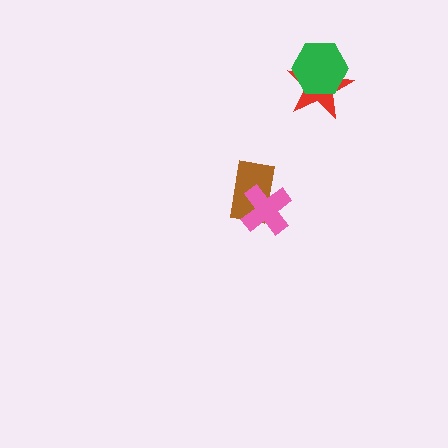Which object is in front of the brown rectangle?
The pink cross is in front of the brown rectangle.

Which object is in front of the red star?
The green hexagon is in front of the red star.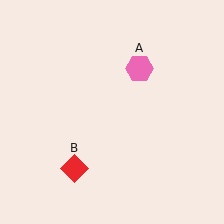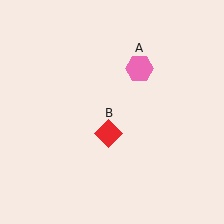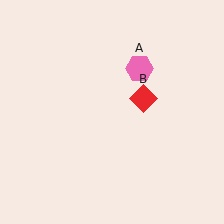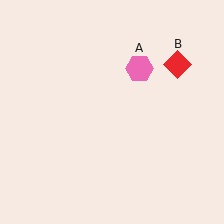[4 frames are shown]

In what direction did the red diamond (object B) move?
The red diamond (object B) moved up and to the right.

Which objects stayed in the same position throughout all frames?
Pink hexagon (object A) remained stationary.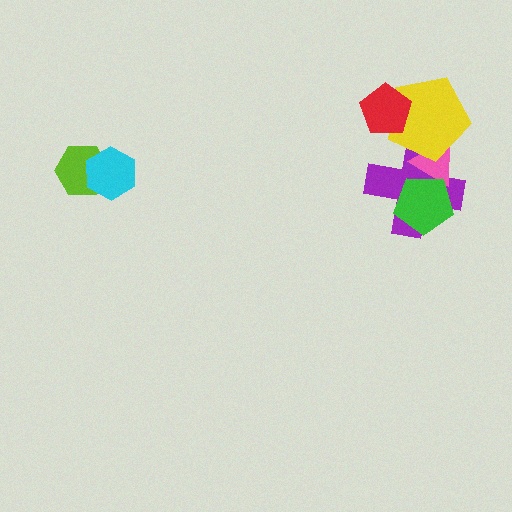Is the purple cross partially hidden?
Yes, it is partially covered by another shape.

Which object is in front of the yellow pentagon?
The red pentagon is in front of the yellow pentagon.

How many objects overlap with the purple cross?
3 objects overlap with the purple cross.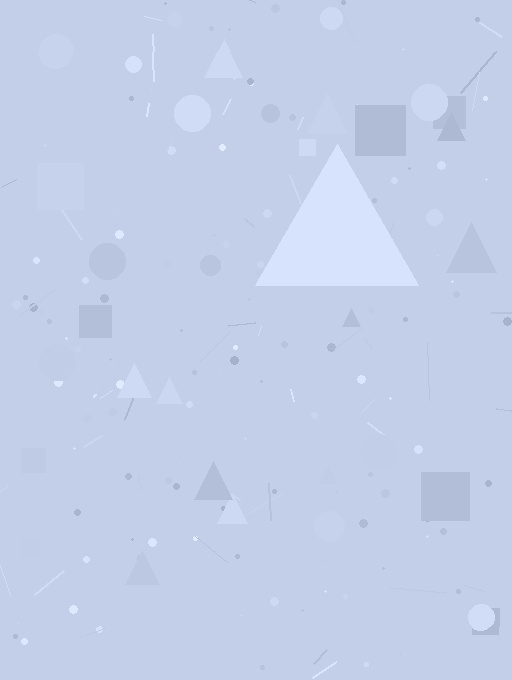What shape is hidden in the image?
A triangle is hidden in the image.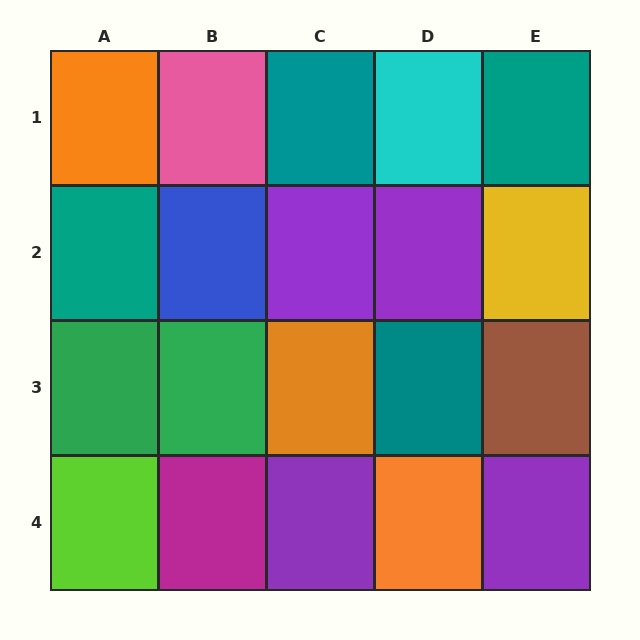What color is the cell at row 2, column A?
Teal.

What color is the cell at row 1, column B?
Pink.